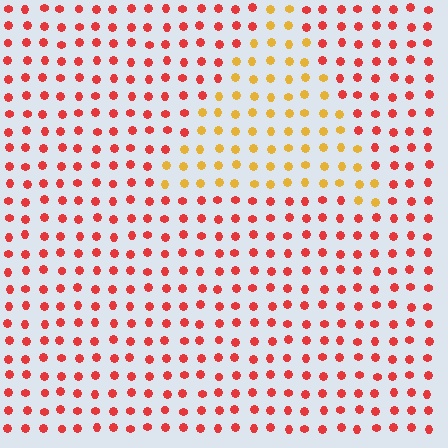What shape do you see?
I see a triangle.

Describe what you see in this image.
The image is filled with small red elements in a uniform arrangement. A triangle-shaped region is visible where the elements are tinted to a slightly different hue, forming a subtle color boundary.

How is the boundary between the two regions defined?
The boundary is defined purely by a slight shift in hue (about 44 degrees). Spacing, size, and orientation are identical on both sides.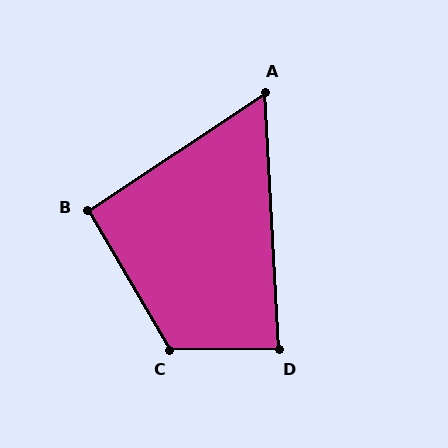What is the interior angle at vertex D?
Approximately 87 degrees (approximately right).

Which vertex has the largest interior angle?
C, at approximately 120 degrees.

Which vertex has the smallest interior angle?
A, at approximately 60 degrees.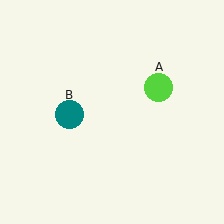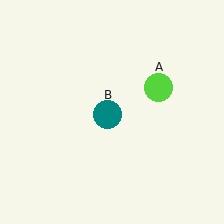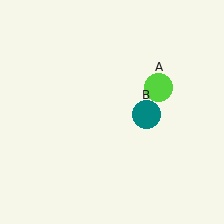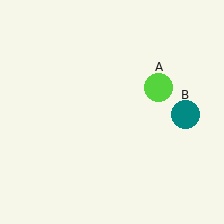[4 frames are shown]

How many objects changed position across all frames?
1 object changed position: teal circle (object B).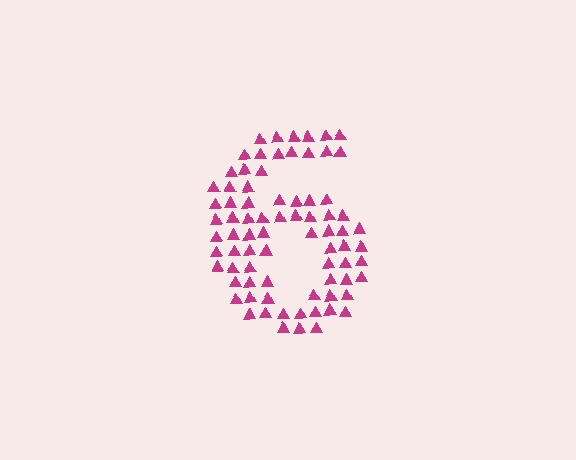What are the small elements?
The small elements are triangles.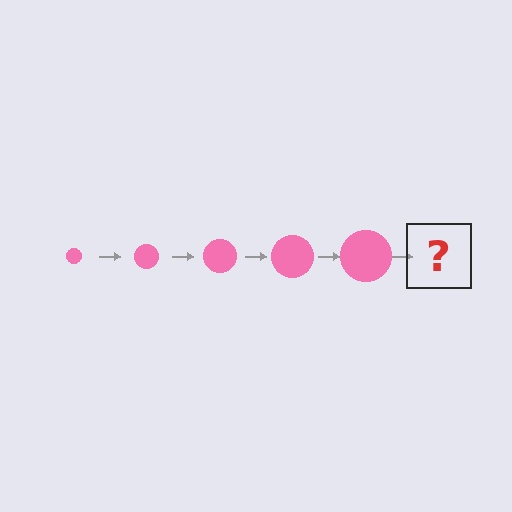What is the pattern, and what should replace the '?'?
The pattern is that the circle gets progressively larger each step. The '?' should be a pink circle, larger than the previous one.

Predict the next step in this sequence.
The next step is a pink circle, larger than the previous one.